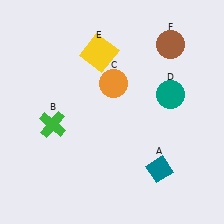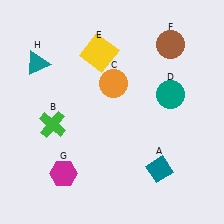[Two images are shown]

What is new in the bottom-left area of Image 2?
A magenta hexagon (G) was added in the bottom-left area of Image 2.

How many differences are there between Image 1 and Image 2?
There are 2 differences between the two images.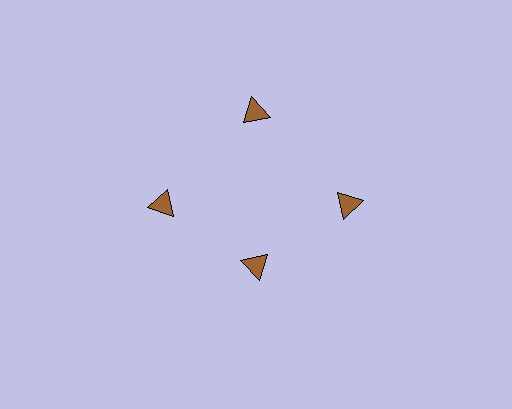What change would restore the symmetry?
The symmetry would be restored by moving it outward, back onto the ring so that all 4 triangles sit at equal angles and equal distance from the center.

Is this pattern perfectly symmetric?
No. The 4 brown triangles are arranged in a ring, but one element near the 6 o'clock position is pulled inward toward the center, breaking the 4-fold rotational symmetry.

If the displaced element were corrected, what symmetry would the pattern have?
It would have 4-fold rotational symmetry — the pattern would map onto itself every 90 degrees.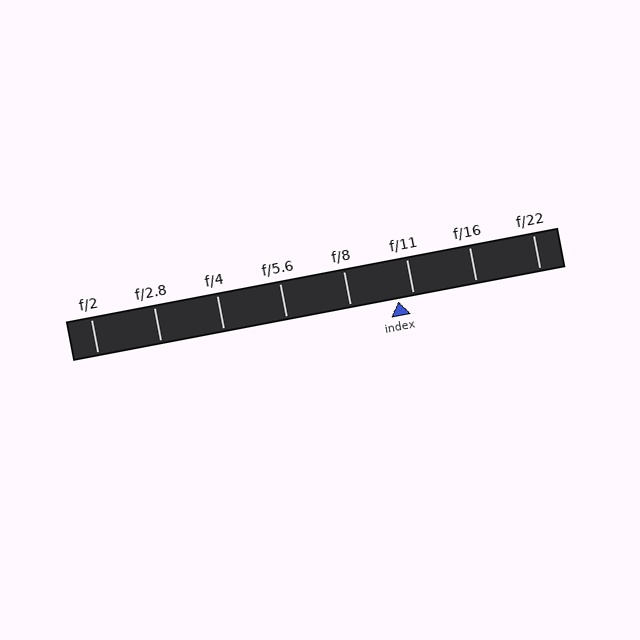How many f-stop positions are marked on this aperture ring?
There are 8 f-stop positions marked.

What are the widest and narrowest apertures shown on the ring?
The widest aperture shown is f/2 and the narrowest is f/22.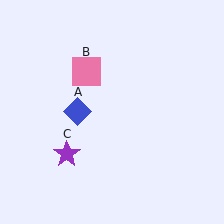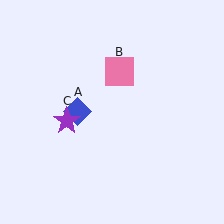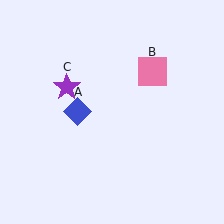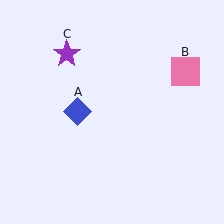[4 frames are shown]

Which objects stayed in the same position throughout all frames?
Blue diamond (object A) remained stationary.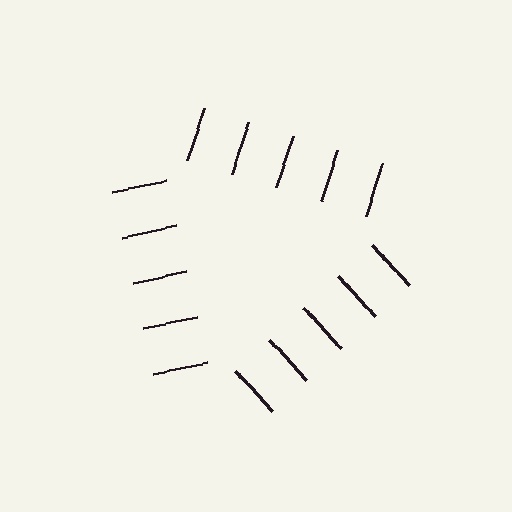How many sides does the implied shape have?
3 sides — the line-ends trace a triangle.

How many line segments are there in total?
15 — 5 along each of the 3 edges.